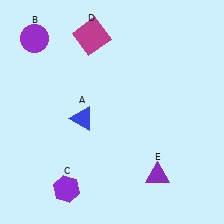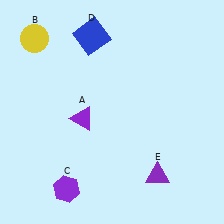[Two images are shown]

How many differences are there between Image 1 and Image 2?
There are 3 differences between the two images.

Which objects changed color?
A changed from blue to purple. B changed from purple to yellow. D changed from magenta to blue.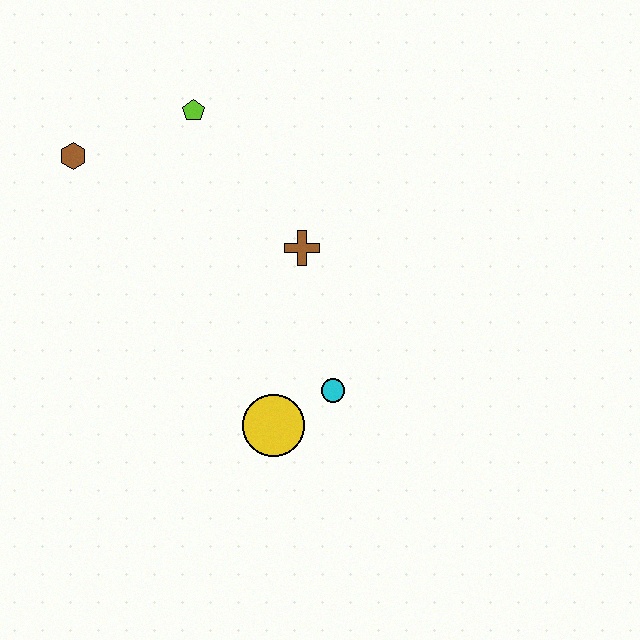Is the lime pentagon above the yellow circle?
Yes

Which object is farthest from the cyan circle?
The brown hexagon is farthest from the cyan circle.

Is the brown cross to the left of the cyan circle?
Yes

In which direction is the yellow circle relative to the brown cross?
The yellow circle is below the brown cross.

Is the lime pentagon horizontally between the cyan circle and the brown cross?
No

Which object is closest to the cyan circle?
The yellow circle is closest to the cyan circle.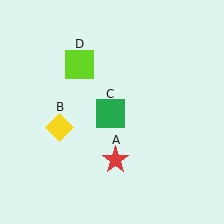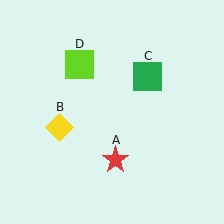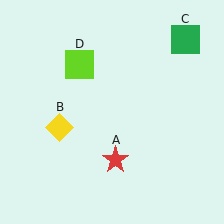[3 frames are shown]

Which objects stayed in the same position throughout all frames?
Red star (object A) and yellow diamond (object B) and lime square (object D) remained stationary.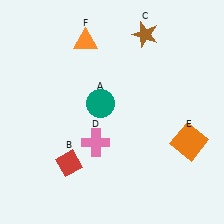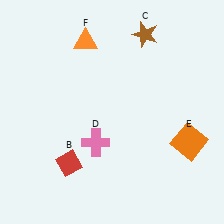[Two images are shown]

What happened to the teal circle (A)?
The teal circle (A) was removed in Image 2. It was in the top-left area of Image 1.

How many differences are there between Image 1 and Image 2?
There is 1 difference between the two images.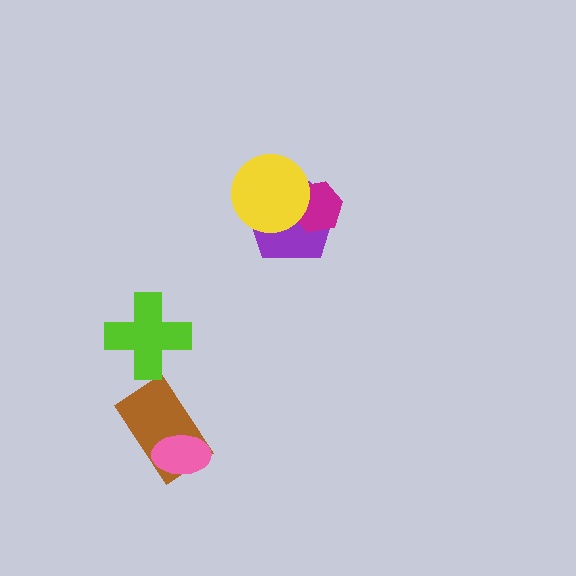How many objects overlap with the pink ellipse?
1 object overlaps with the pink ellipse.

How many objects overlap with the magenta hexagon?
2 objects overlap with the magenta hexagon.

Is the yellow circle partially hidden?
No, no other shape covers it.